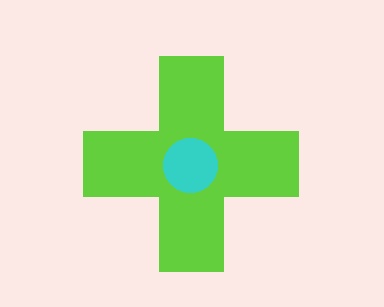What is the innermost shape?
The cyan circle.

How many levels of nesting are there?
2.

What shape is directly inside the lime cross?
The cyan circle.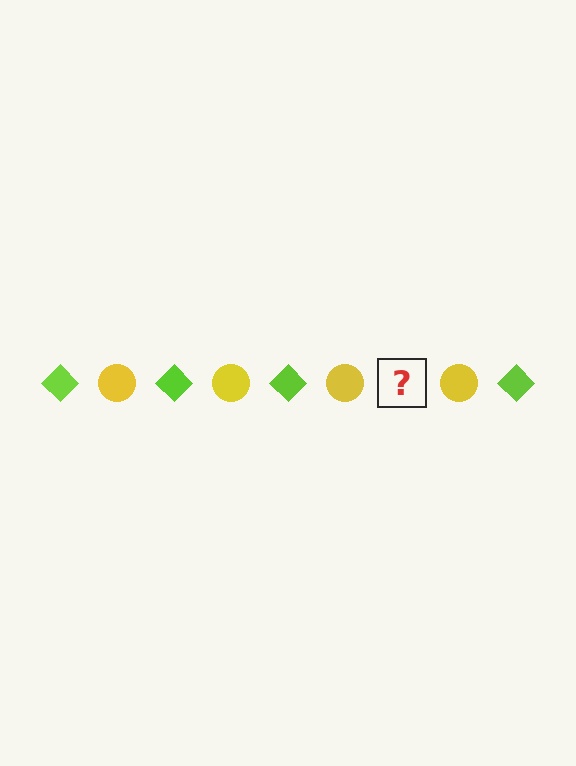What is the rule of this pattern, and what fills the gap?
The rule is that the pattern alternates between lime diamond and yellow circle. The gap should be filled with a lime diamond.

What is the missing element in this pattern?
The missing element is a lime diamond.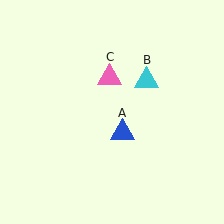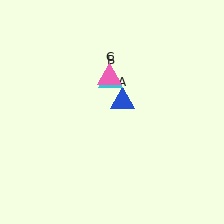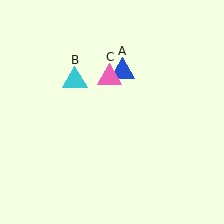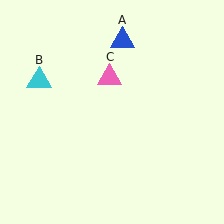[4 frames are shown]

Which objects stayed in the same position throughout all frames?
Pink triangle (object C) remained stationary.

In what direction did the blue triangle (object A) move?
The blue triangle (object A) moved up.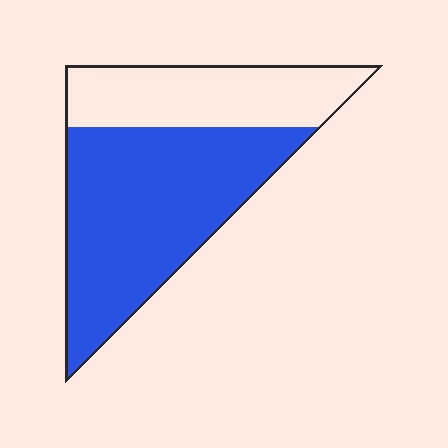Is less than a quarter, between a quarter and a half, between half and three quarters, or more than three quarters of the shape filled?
Between half and three quarters.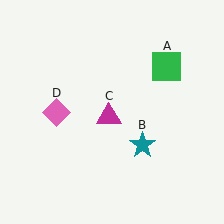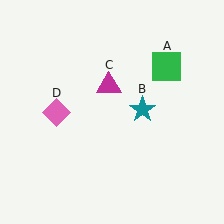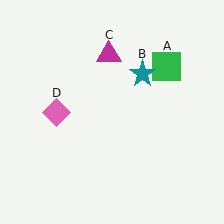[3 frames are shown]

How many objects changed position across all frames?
2 objects changed position: teal star (object B), magenta triangle (object C).